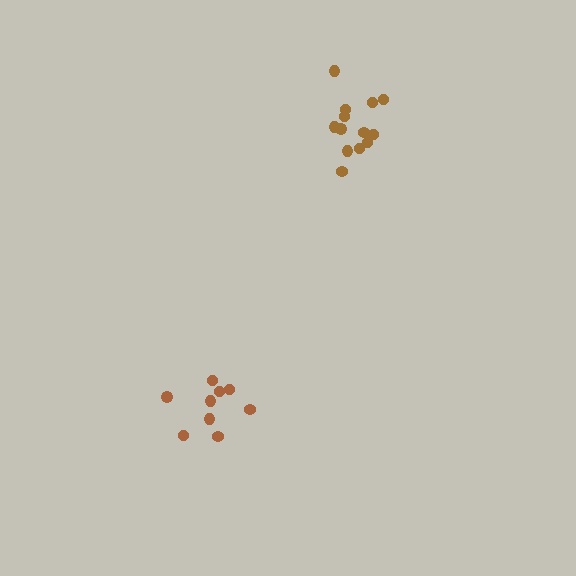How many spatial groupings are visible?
There are 2 spatial groupings.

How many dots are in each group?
Group 1: 13 dots, Group 2: 9 dots (22 total).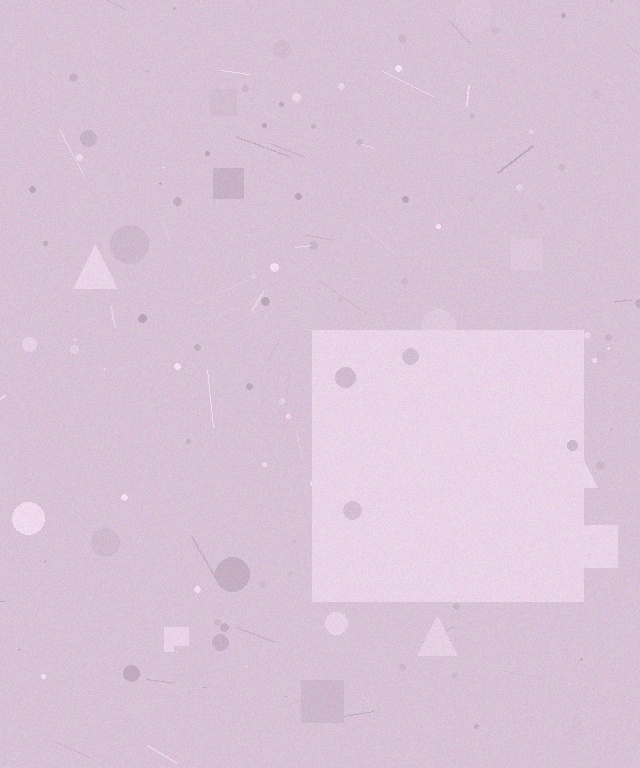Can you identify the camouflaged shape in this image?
The camouflaged shape is a square.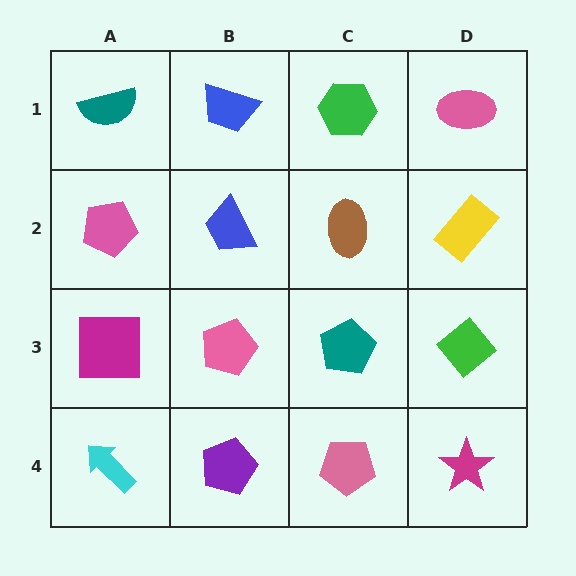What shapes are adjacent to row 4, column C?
A teal pentagon (row 3, column C), a purple pentagon (row 4, column B), a magenta star (row 4, column D).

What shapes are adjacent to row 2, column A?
A teal semicircle (row 1, column A), a magenta square (row 3, column A), a blue trapezoid (row 2, column B).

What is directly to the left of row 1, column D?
A green hexagon.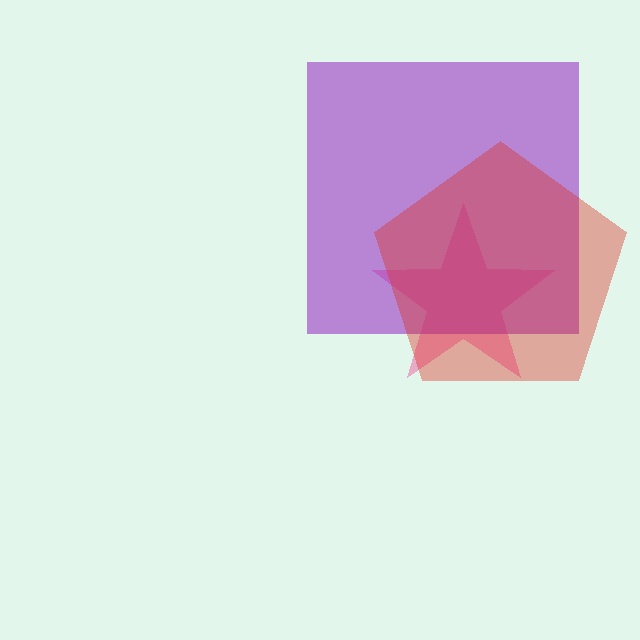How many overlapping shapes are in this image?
There are 3 overlapping shapes in the image.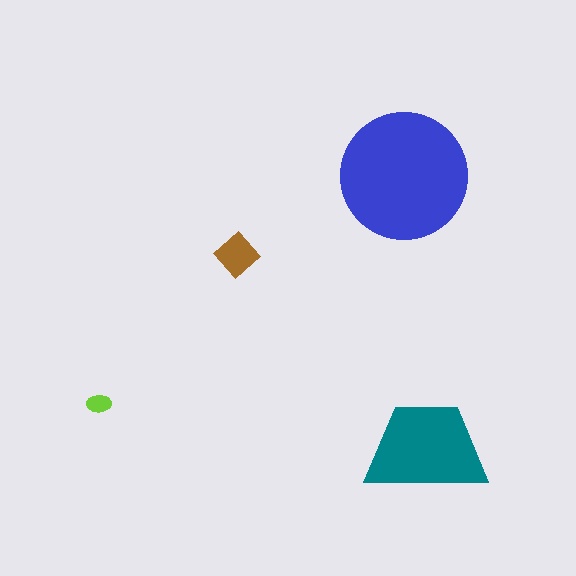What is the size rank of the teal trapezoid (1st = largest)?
2nd.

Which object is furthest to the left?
The lime ellipse is leftmost.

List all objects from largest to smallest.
The blue circle, the teal trapezoid, the brown diamond, the lime ellipse.